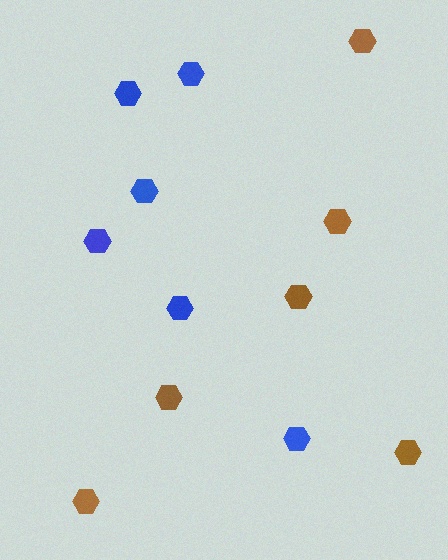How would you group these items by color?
There are 2 groups: one group of brown hexagons (6) and one group of blue hexagons (6).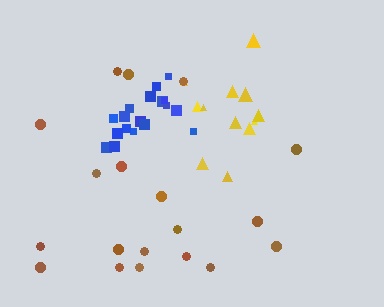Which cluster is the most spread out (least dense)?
Brown.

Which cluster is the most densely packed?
Blue.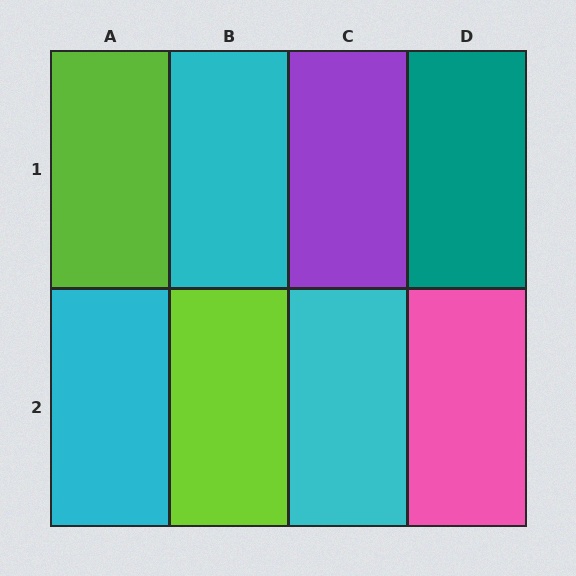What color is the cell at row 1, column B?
Cyan.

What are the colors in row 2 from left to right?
Cyan, lime, cyan, pink.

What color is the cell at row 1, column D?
Teal.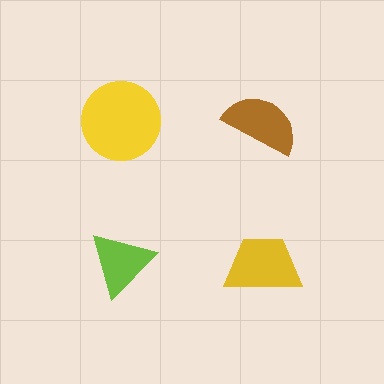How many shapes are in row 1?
2 shapes.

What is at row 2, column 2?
A yellow trapezoid.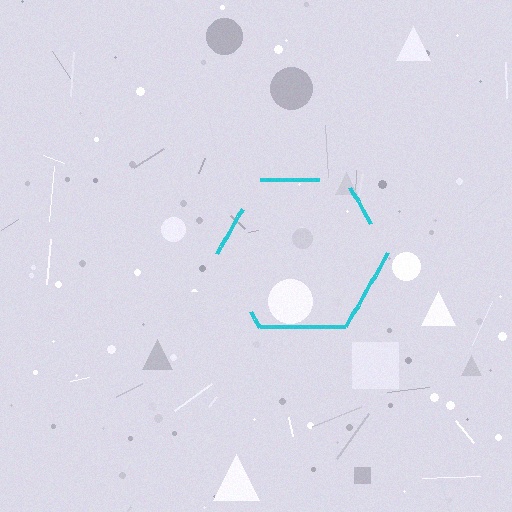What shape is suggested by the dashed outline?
The dashed outline suggests a hexagon.